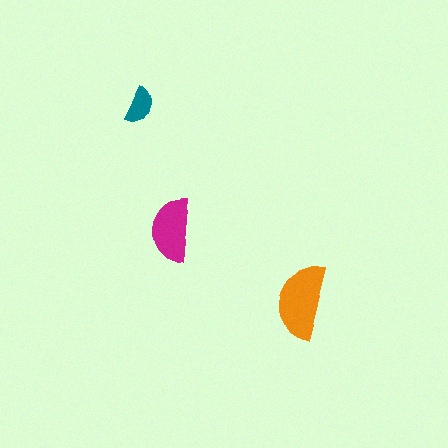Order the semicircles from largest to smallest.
the orange one, the magenta one, the teal one.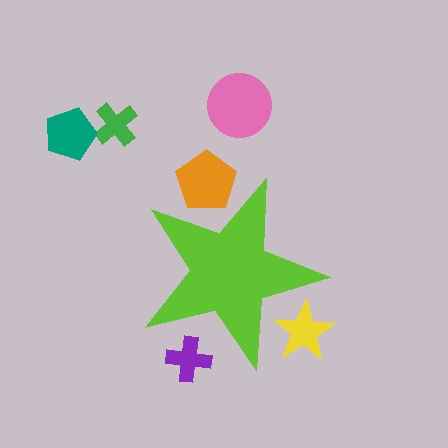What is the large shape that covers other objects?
A lime star.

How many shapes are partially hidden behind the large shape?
3 shapes are partially hidden.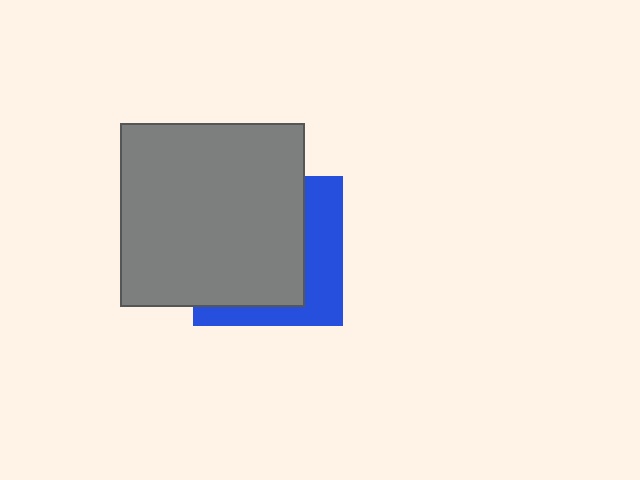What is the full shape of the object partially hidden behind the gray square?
The partially hidden object is a blue square.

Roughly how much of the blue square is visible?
A small part of it is visible (roughly 34%).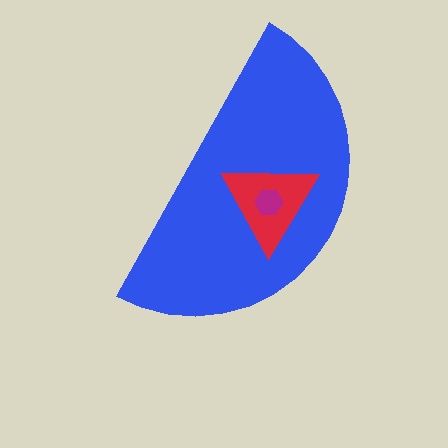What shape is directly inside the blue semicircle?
The red triangle.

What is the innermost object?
The magenta hexagon.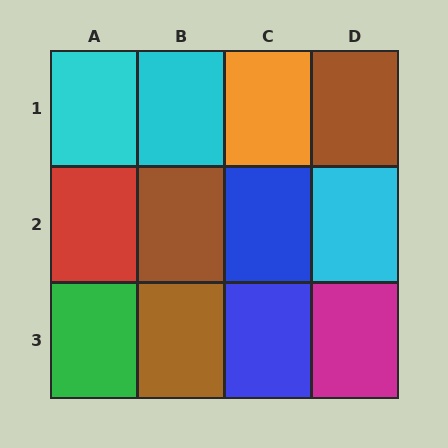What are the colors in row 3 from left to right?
Green, brown, blue, magenta.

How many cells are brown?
3 cells are brown.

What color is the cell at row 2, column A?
Red.